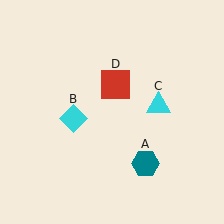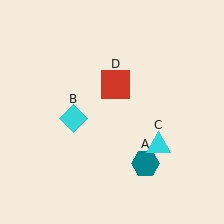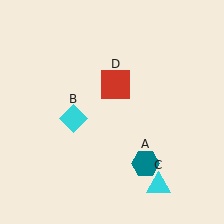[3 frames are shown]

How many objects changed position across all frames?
1 object changed position: cyan triangle (object C).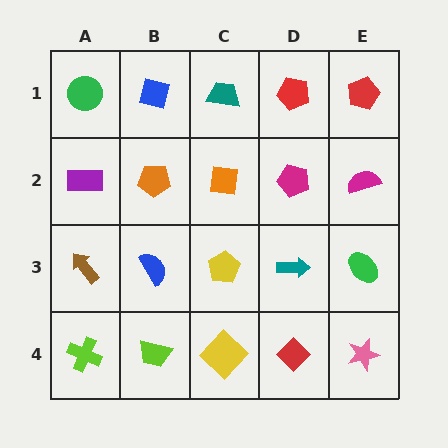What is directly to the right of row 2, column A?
An orange pentagon.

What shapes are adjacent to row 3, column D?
A magenta pentagon (row 2, column D), a red diamond (row 4, column D), a yellow pentagon (row 3, column C), a green ellipse (row 3, column E).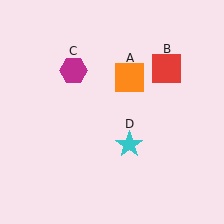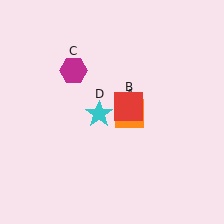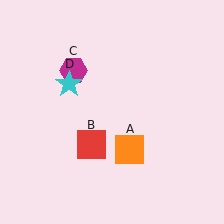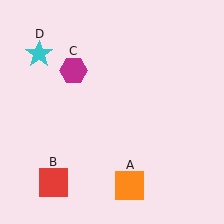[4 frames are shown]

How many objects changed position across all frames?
3 objects changed position: orange square (object A), red square (object B), cyan star (object D).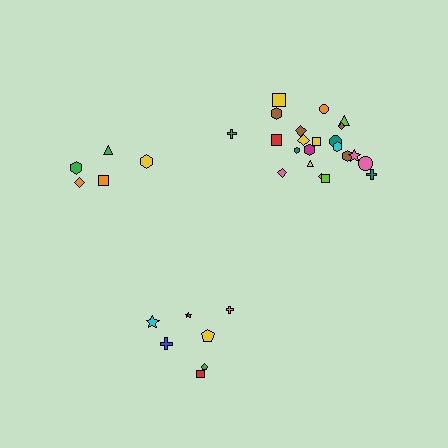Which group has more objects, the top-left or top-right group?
The top-right group.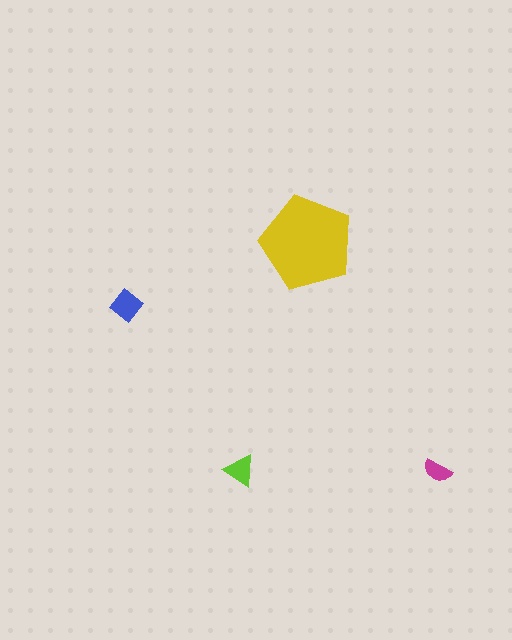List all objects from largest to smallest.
The yellow pentagon, the blue diamond, the lime triangle, the magenta semicircle.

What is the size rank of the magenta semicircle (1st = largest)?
4th.